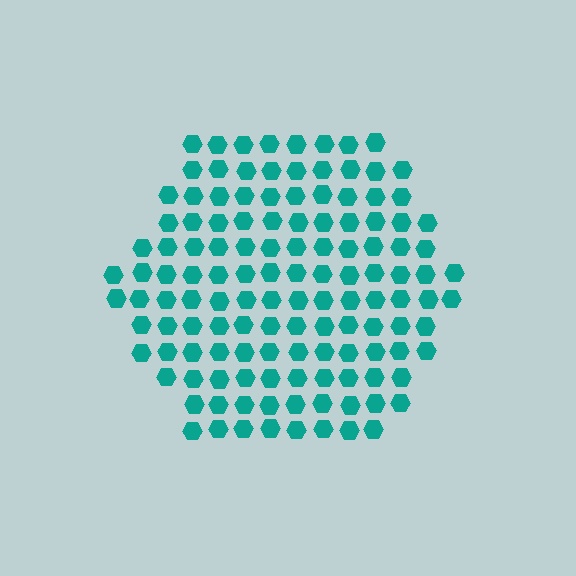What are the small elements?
The small elements are hexagons.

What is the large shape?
The large shape is a hexagon.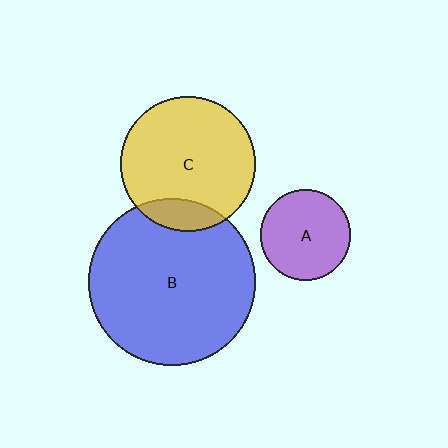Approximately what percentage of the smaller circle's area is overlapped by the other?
Approximately 15%.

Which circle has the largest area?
Circle B (blue).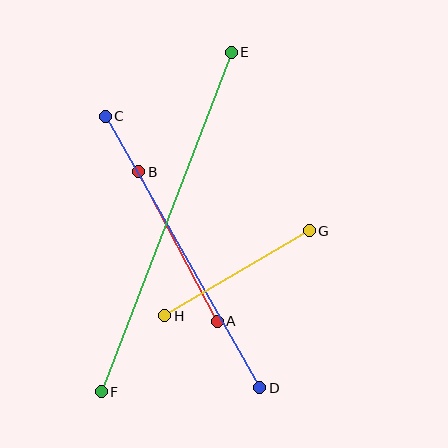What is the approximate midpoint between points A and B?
The midpoint is at approximately (178, 246) pixels.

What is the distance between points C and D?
The distance is approximately 313 pixels.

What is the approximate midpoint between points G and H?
The midpoint is at approximately (237, 273) pixels.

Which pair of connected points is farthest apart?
Points E and F are farthest apart.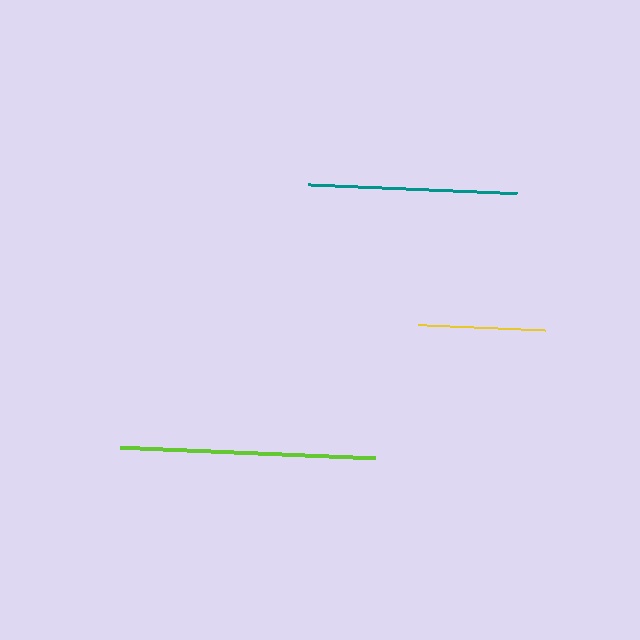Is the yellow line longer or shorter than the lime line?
The lime line is longer than the yellow line.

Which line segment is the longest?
The lime line is the longest at approximately 255 pixels.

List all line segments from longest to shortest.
From longest to shortest: lime, teal, yellow.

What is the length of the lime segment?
The lime segment is approximately 255 pixels long.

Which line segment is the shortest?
The yellow line is the shortest at approximately 127 pixels.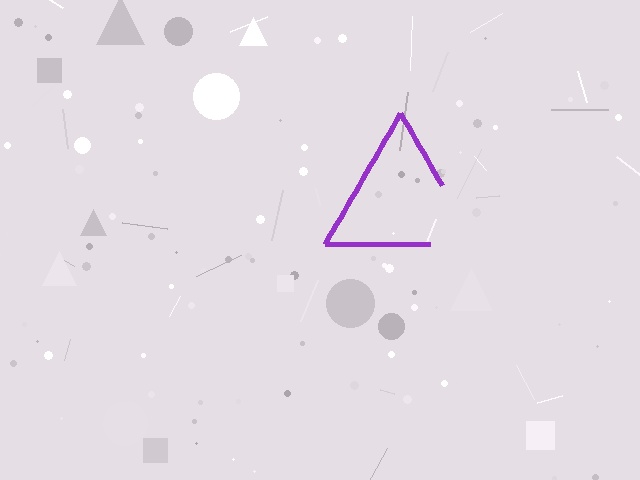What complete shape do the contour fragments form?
The contour fragments form a triangle.